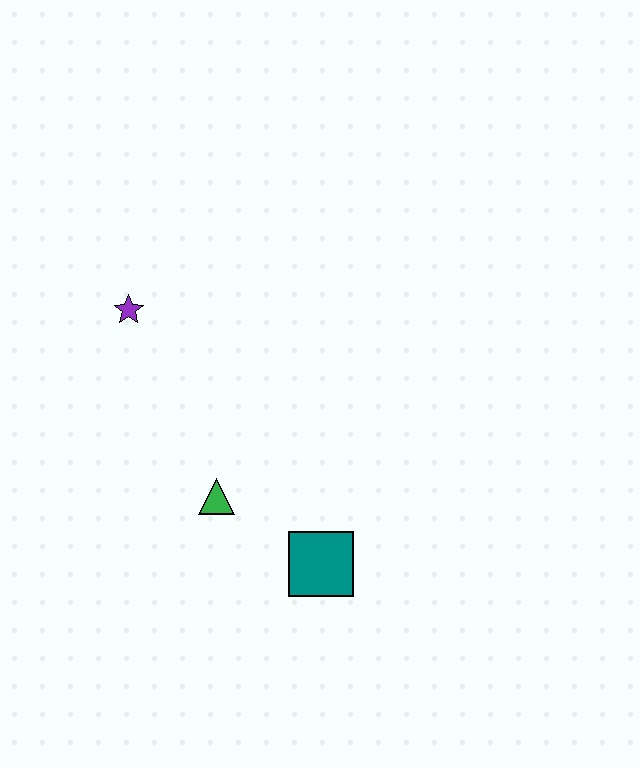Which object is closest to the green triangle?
The teal square is closest to the green triangle.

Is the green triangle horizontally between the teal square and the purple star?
Yes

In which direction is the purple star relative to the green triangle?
The purple star is above the green triangle.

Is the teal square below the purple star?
Yes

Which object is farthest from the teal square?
The purple star is farthest from the teal square.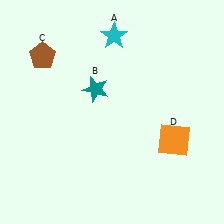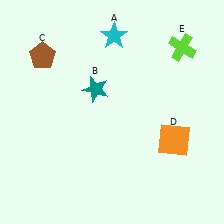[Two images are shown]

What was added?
A lime cross (E) was added in Image 2.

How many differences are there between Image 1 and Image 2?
There is 1 difference between the two images.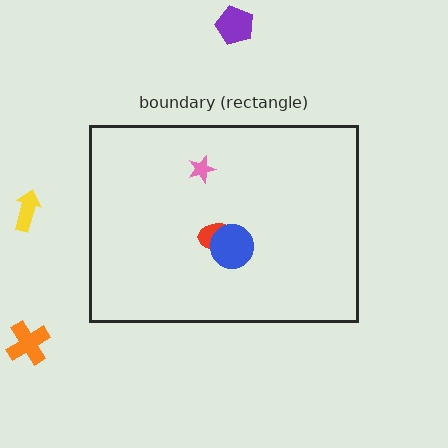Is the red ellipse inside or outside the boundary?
Inside.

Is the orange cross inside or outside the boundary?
Outside.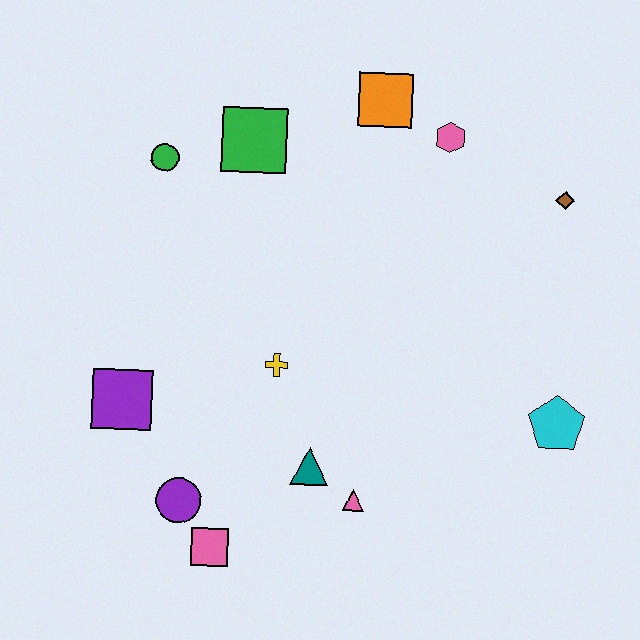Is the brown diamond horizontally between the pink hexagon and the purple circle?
No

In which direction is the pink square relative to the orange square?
The pink square is below the orange square.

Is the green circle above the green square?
No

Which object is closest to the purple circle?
The pink square is closest to the purple circle.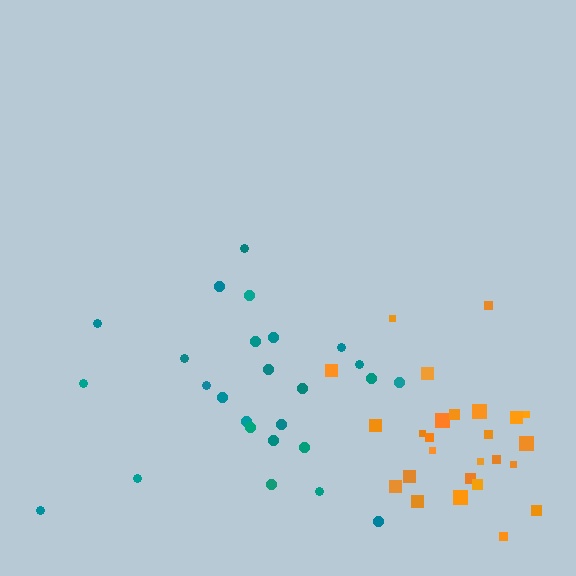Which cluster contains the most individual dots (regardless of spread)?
Orange (26).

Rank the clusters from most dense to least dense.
orange, teal.